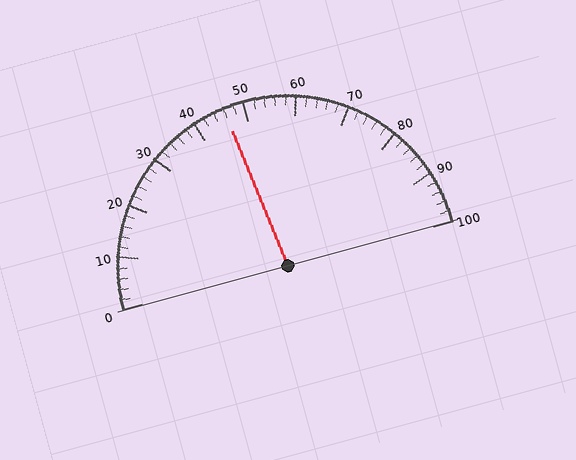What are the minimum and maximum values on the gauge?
The gauge ranges from 0 to 100.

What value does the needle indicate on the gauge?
The needle indicates approximately 46.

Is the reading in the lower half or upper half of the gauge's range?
The reading is in the lower half of the range (0 to 100).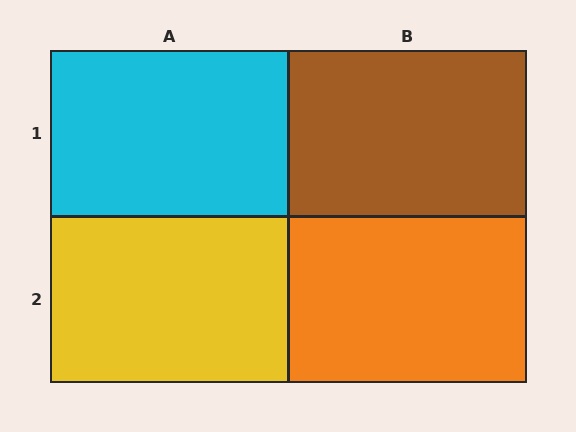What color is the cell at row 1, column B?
Brown.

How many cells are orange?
1 cell is orange.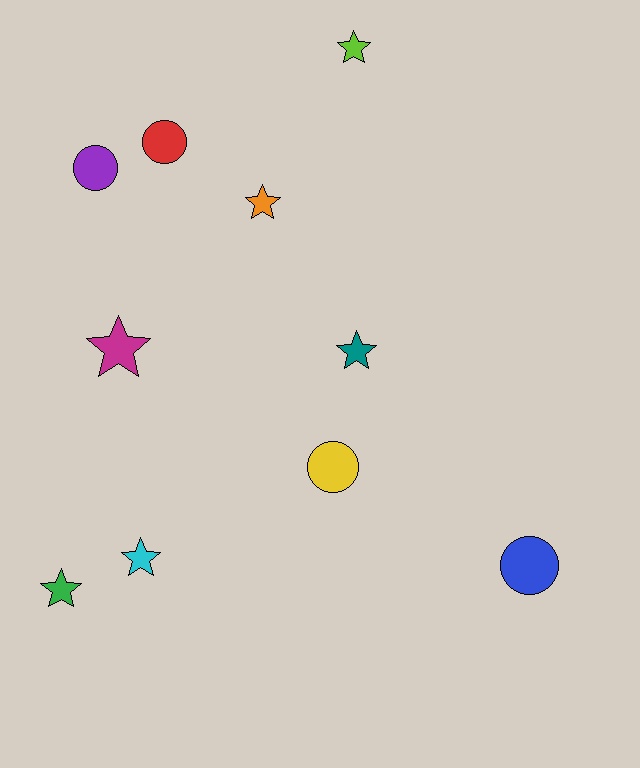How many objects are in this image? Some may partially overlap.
There are 10 objects.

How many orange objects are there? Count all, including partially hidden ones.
There is 1 orange object.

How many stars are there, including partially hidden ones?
There are 6 stars.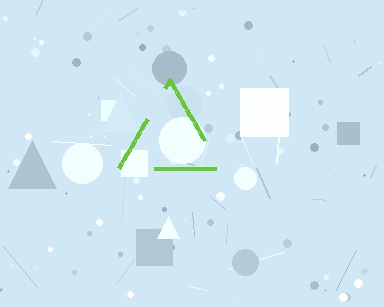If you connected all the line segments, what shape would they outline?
They would outline a triangle.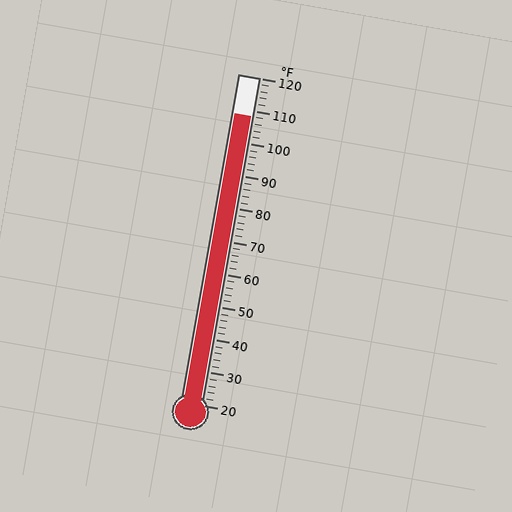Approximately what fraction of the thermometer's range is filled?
The thermometer is filled to approximately 90% of its range.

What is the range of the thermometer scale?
The thermometer scale ranges from 20°F to 120°F.